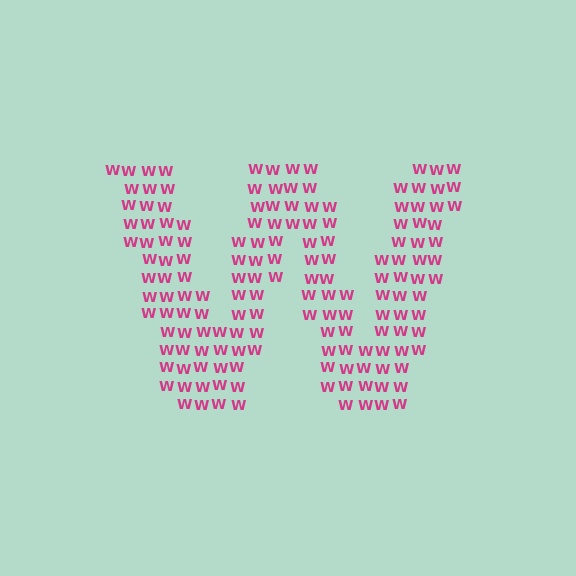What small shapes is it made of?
It is made of small letter W's.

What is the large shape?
The large shape is the letter W.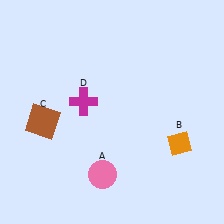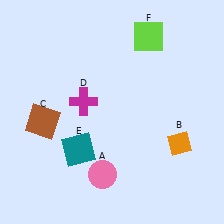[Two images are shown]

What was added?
A teal square (E), a lime square (F) were added in Image 2.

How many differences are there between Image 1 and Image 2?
There are 2 differences between the two images.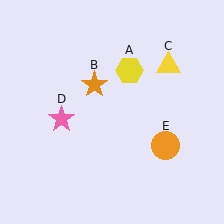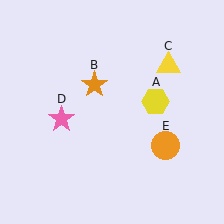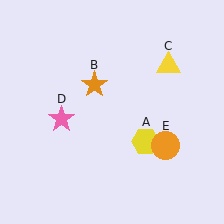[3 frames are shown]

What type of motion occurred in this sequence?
The yellow hexagon (object A) rotated clockwise around the center of the scene.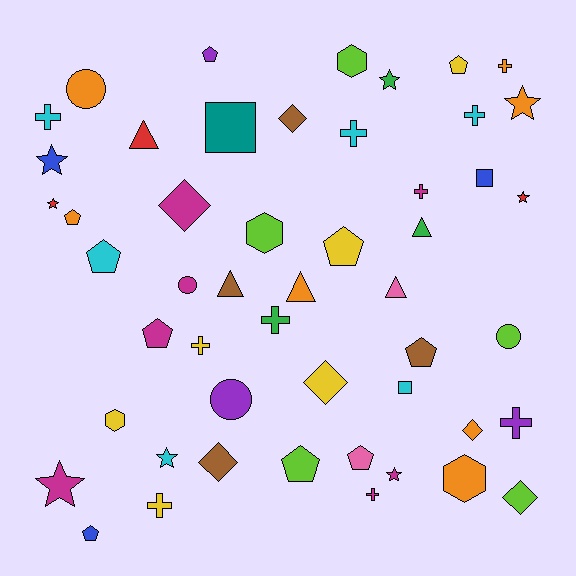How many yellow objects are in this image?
There are 6 yellow objects.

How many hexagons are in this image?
There are 4 hexagons.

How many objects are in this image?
There are 50 objects.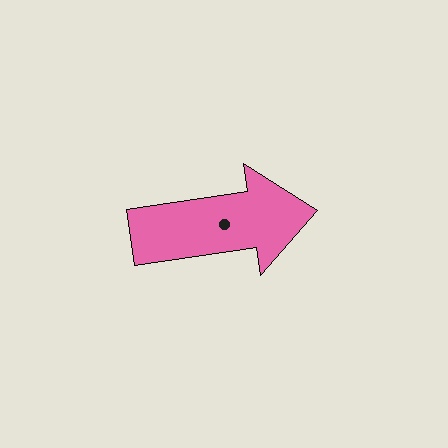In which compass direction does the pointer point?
East.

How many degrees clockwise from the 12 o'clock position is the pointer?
Approximately 82 degrees.